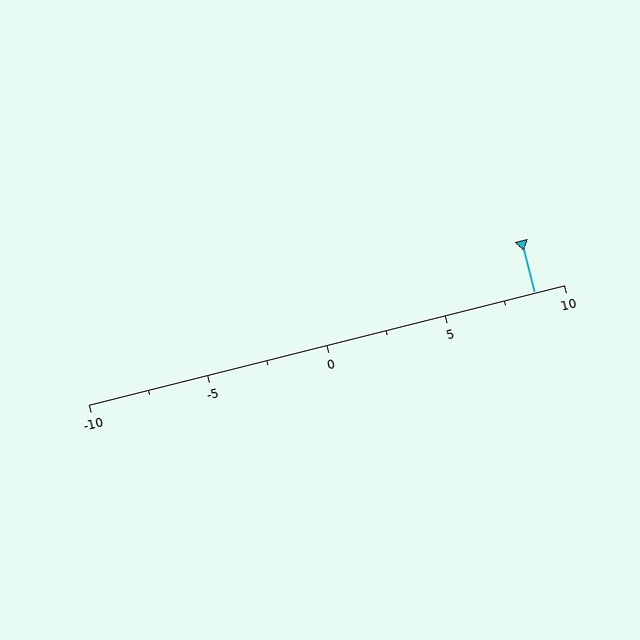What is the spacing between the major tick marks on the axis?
The major ticks are spaced 5 apart.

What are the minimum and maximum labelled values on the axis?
The axis runs from -10 to 10.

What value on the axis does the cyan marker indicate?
The marker indicates approximately 8.8.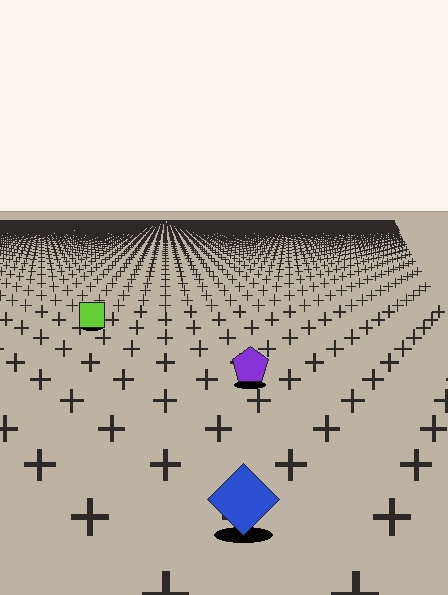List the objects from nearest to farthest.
From nearest to farthest: the blue diamond, the purple pentagon, the lime square.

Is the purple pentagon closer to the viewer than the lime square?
Yes. The purple pentagon is closer — you can tell from the texture gradient: the ground texture is coarser near it.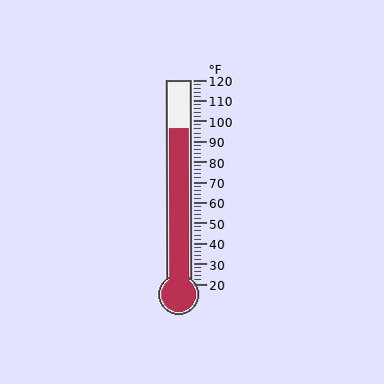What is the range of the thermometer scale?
The thermometer scale ranges from 20°F to 120°F.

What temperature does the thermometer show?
The thermometer shows approximately 96°F.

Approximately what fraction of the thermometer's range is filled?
The thermometer is filled to approximately 75% of its range.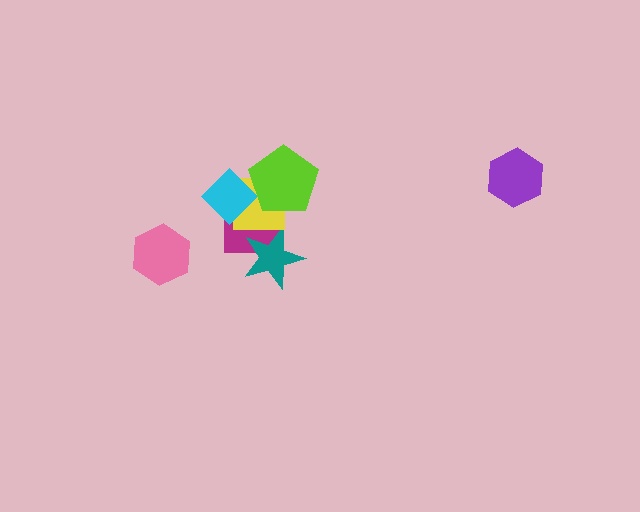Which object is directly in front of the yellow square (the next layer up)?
The cyan diamond is directly in front of the yellow square.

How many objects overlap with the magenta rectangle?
3 objects overlap with the magenta rectangle.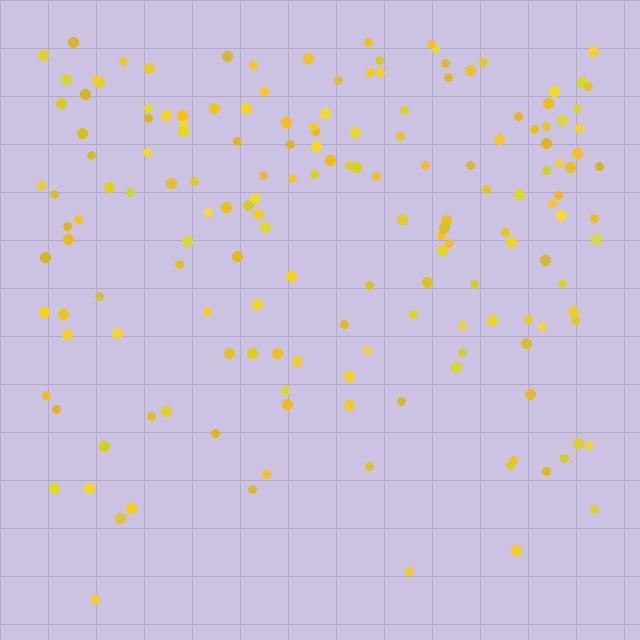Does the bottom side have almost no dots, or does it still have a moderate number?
Still a moderate number, just noticeably fewer than the top.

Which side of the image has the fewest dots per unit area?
The bottom.